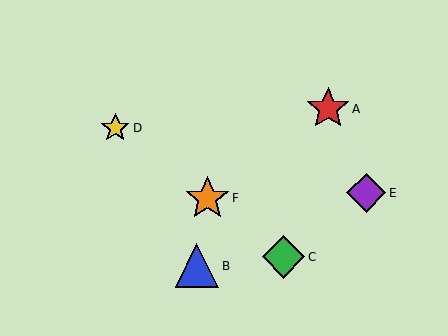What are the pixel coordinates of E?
Object E is at (366, 193).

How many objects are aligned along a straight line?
3 objects (C, D, F) are aligned along a straight line.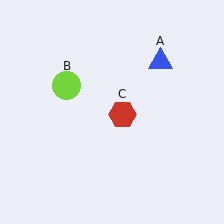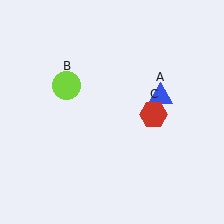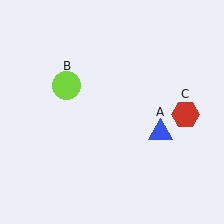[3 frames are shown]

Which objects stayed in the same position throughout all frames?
Lime circle (object B) remained stationary.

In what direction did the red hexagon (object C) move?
The red hexagon (object C) moved right.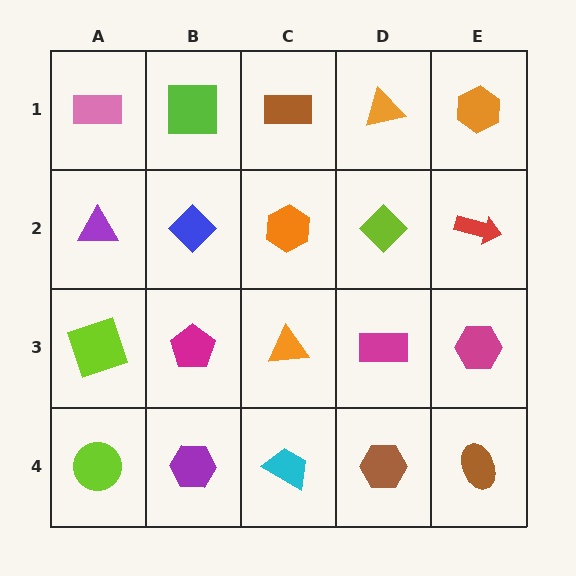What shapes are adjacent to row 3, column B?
A blue diamond (row 2, column B), a purple hexagon (row 4, column B), a lime square (row 3, column A), an orange triangle (row 3, column C).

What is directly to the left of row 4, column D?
A cyan trapezoid.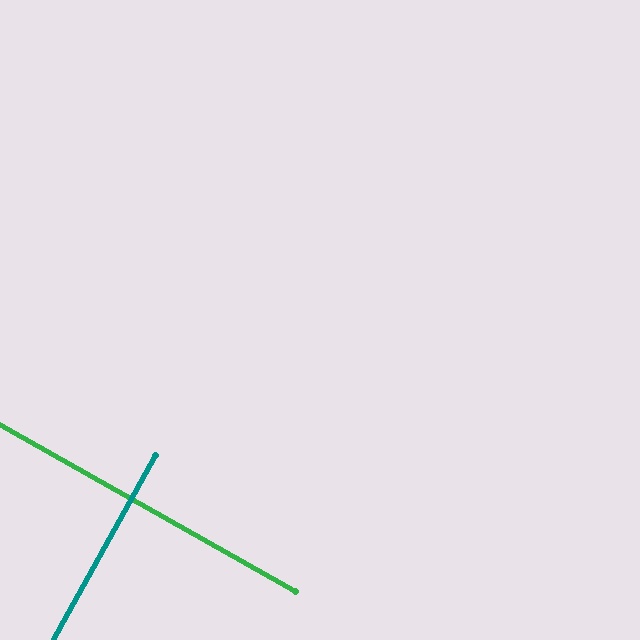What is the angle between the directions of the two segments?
Approximately 90 degrees.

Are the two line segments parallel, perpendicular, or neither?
Perpendicular — they meet at approximately 90°.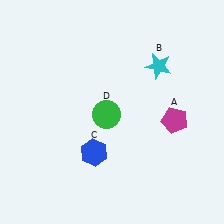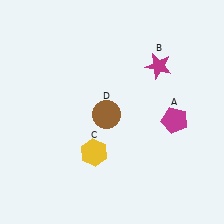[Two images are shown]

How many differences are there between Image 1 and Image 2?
There are 3 differences between the two images.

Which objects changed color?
B changed from cyan to magenta. C changed from blue to yellow. D changed from green to brown.